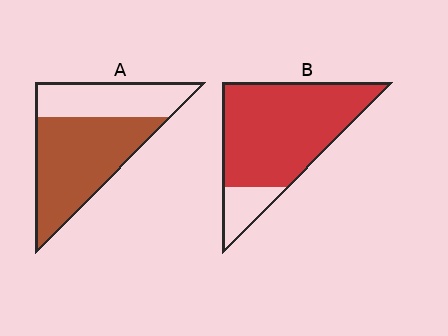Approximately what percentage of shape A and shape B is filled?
A is approximately 65% and B is approximately 85%.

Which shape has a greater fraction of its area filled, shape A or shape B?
Shape B.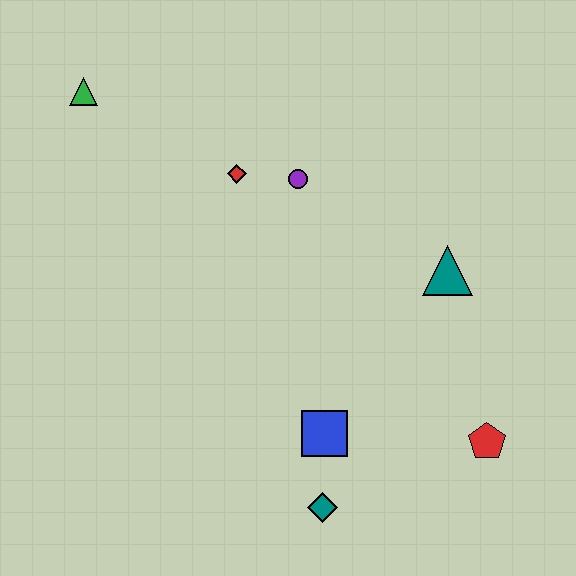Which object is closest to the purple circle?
The red diamond is closest to the purple circle.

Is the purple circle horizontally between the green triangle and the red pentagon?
Yes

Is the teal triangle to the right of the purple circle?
Yes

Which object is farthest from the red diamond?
The red pentagon is farthest from the red diamond.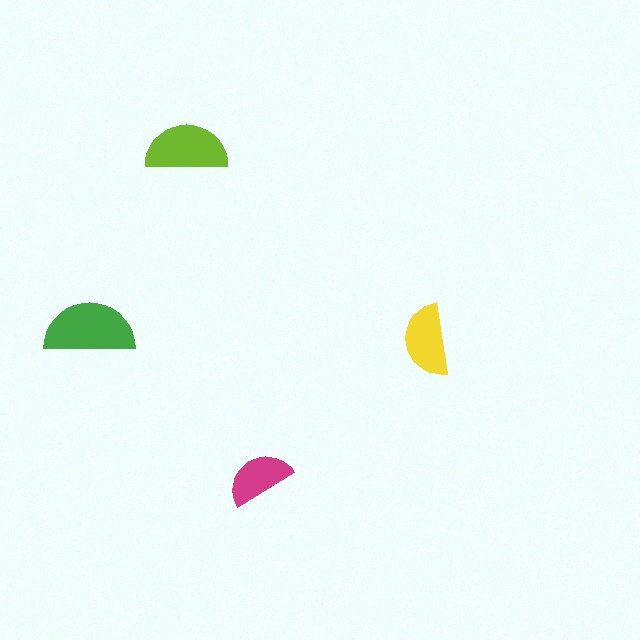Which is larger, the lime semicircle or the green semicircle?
The green one.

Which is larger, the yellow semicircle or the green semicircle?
The green one.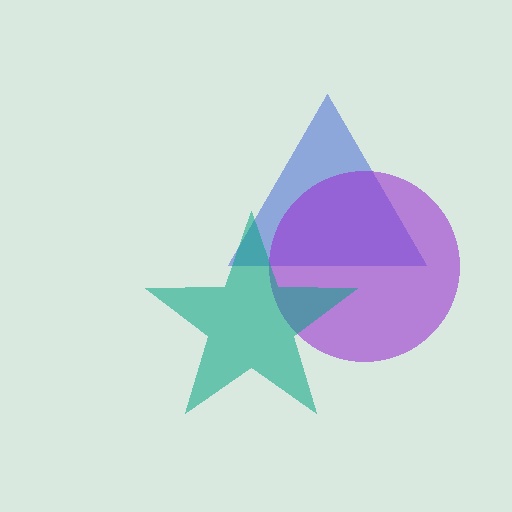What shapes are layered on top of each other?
The layered shapes are: a blue triangle, a purple circle, a teal star.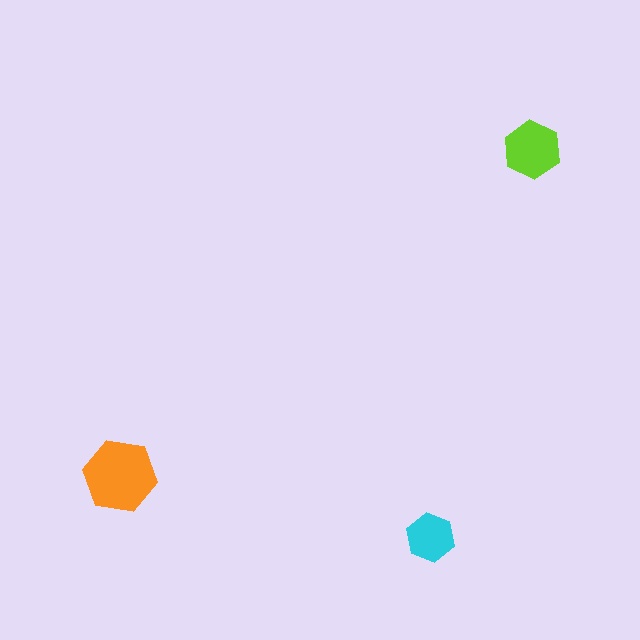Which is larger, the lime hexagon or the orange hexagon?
The orange one.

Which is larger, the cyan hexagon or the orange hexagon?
The orange one.